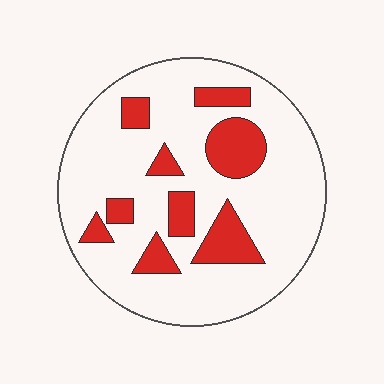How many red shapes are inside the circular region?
9.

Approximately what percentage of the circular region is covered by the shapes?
Approximately 20%.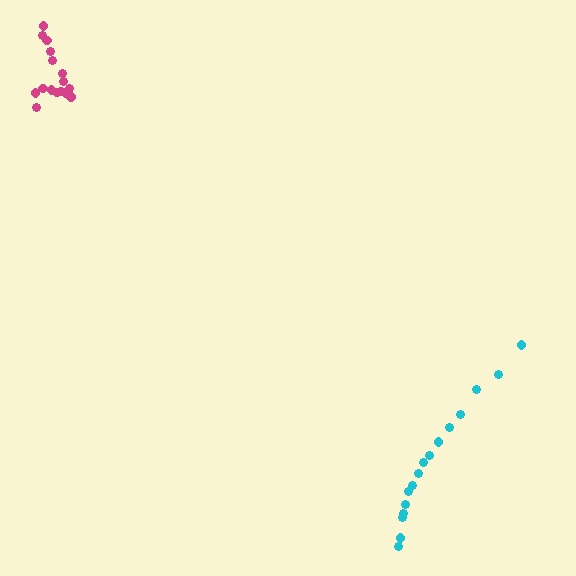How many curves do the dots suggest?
There are 2 distinct paths.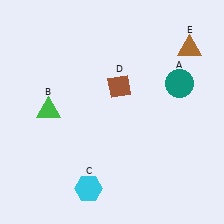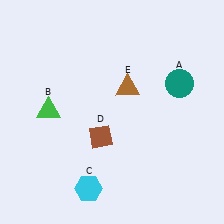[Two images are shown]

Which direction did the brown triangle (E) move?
The brown triangle (E) moved left.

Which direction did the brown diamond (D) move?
The brown diamond (D) moved down.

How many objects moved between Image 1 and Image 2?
2 objects moved between the two images.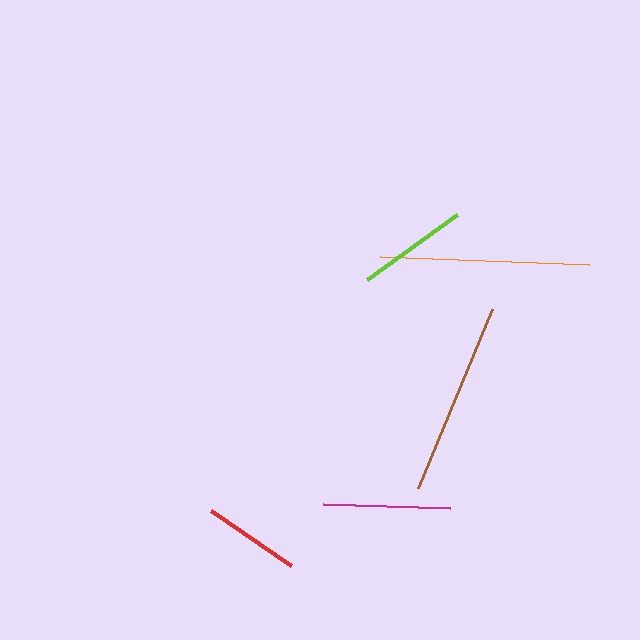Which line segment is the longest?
The orange line is the longest at approximately 209 pixels.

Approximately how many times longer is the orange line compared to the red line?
The orange line is approximately 2.1 times the length of the red line.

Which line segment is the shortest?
The red line is the shortest at approximately 97 pixels.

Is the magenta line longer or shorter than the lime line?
The magenta line is longer than the lime line.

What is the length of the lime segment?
The lime segment is approximately 111 pixels long.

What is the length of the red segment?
The red segment is approximately 97 pixels long.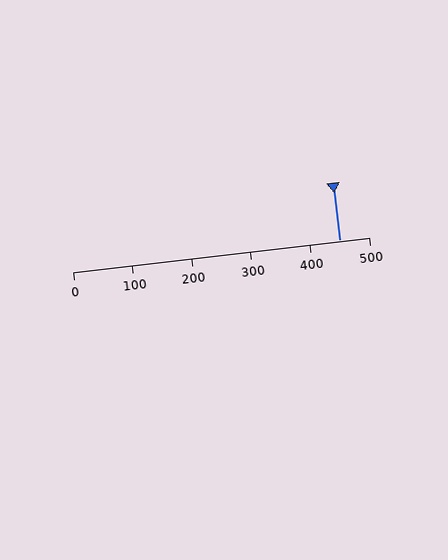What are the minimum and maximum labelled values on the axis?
The axis runs from 0 to 500.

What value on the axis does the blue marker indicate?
The marker indicates approximately 450.